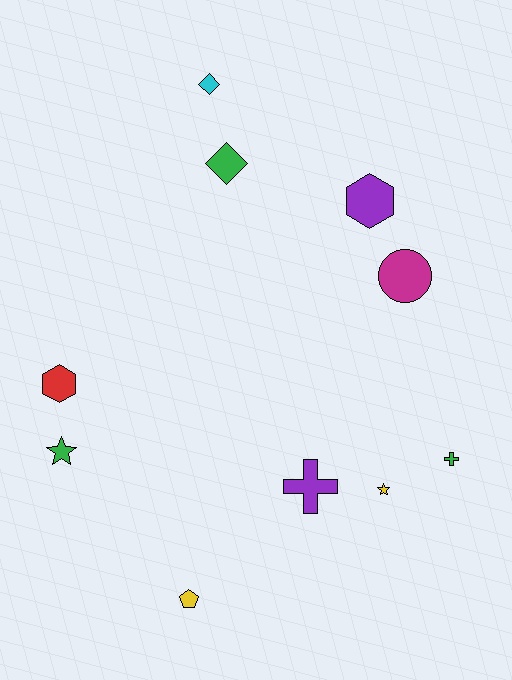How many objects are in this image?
There are 10 objects.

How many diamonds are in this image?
There are 2 diamonds.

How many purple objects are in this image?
There are 2 purple objects.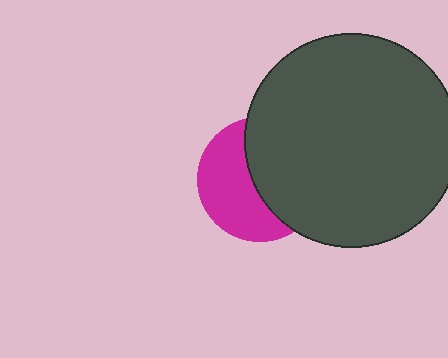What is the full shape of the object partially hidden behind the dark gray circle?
The partially hidden object is a magenta circle.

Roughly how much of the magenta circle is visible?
About half of it is visible (roughly 48%).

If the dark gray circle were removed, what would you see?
You would see the complete magenta circle.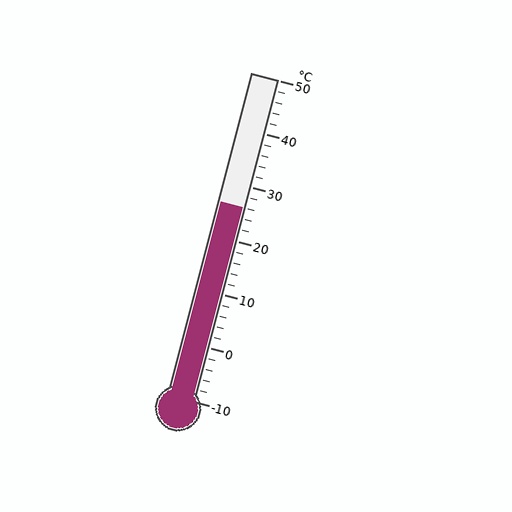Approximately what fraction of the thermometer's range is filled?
The thermometer is filled to approximately 60% of its range.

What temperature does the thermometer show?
The thermometer shows approximately 26°C.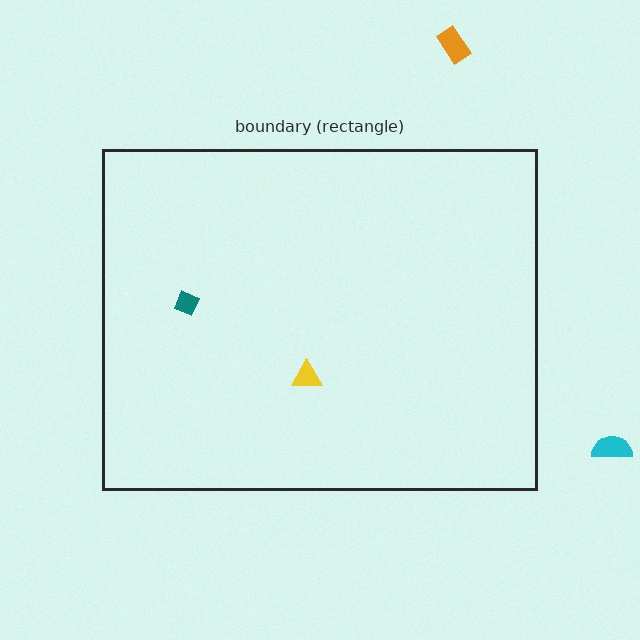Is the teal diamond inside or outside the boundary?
Inside.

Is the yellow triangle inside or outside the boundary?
Inside.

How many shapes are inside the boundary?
2 inside, 2 outside.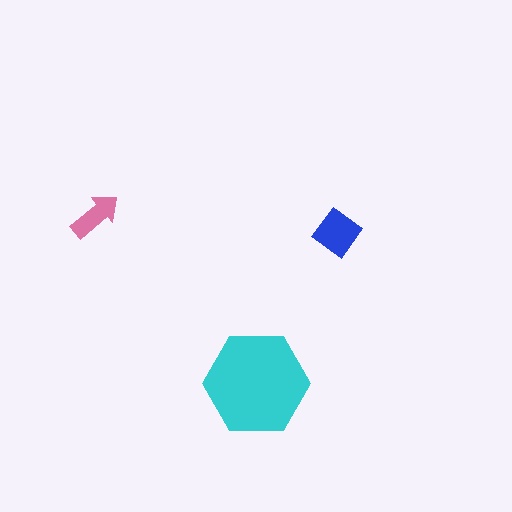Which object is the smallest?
The pink arrow.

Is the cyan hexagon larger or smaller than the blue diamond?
Larger.